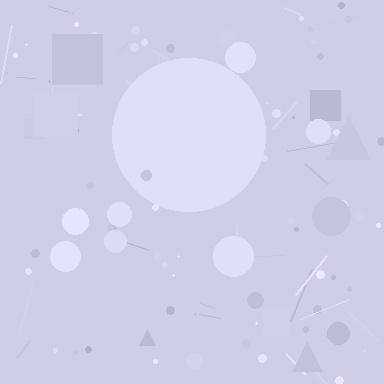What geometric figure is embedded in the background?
A circle is embedded in the background.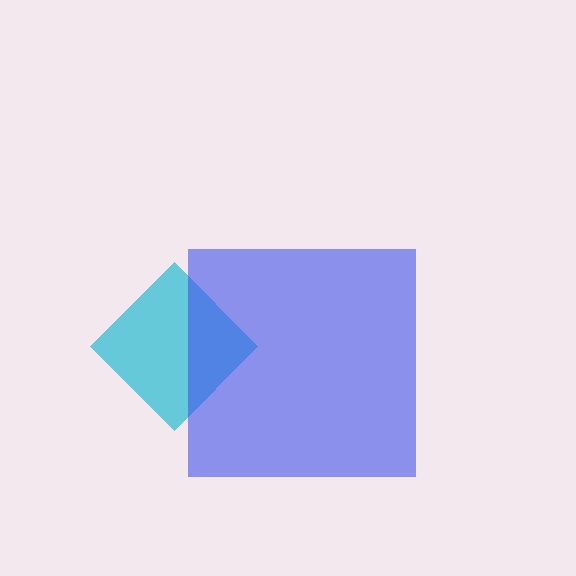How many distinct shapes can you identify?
There are 2 distinct shapes: a cyan diamond, a blue square.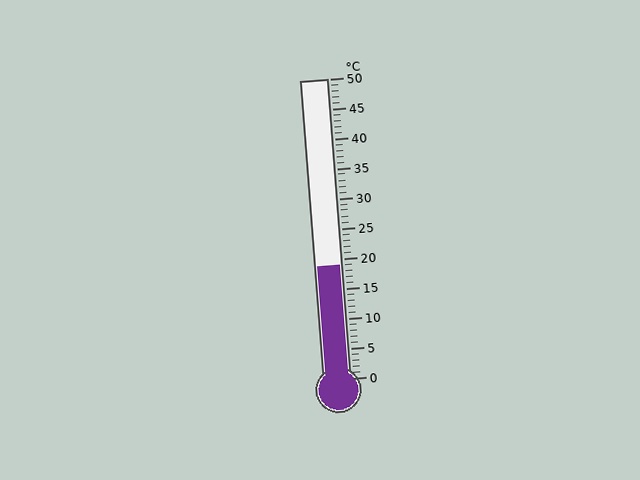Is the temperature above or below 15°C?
The temperature is above 15°C.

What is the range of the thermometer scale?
The thermometer scale ranges from 0°C to 50°C.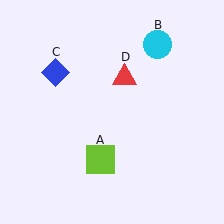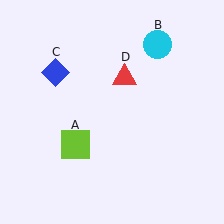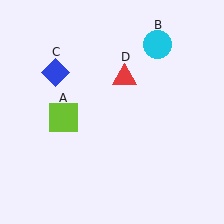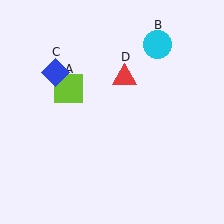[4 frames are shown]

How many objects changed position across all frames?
1 object changed position: lime square (object A).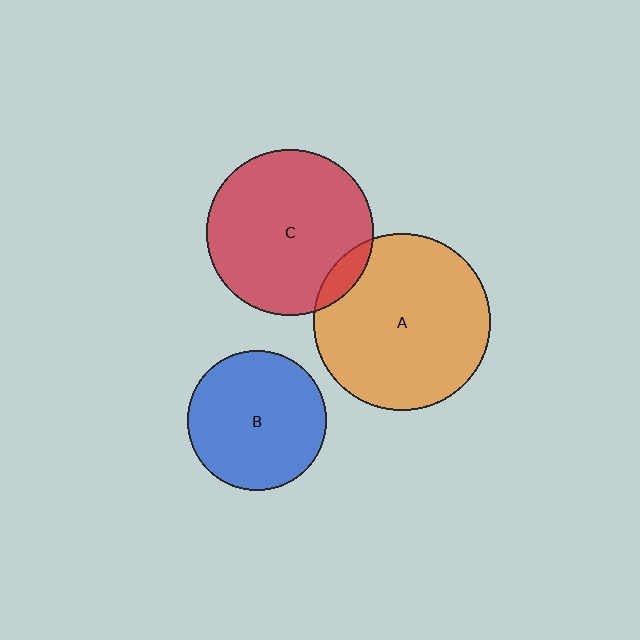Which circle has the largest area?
Circle A (orange).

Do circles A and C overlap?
Yes.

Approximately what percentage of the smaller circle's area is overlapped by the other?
Approximately 10%.